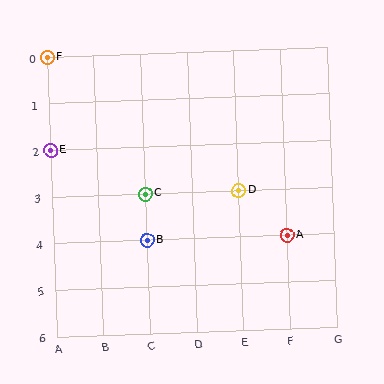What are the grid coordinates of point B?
Point B is at grid coordinates (C, 4).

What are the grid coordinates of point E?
Point E is at grid coordinates (A, 2).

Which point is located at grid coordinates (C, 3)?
Point C is at (C, 3).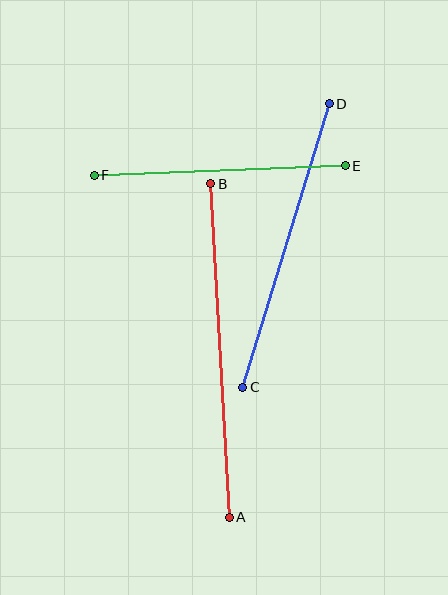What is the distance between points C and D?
The distance is approximately 296 pixels.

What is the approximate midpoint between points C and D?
The midpoint is at approximately (286, 245) pixels.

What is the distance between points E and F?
The distance is approximately 251 pixels.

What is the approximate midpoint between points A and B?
The midpoint is at approximately (220, 350) pixels.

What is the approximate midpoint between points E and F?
The midpoint is at approximately (220, 170) pixels.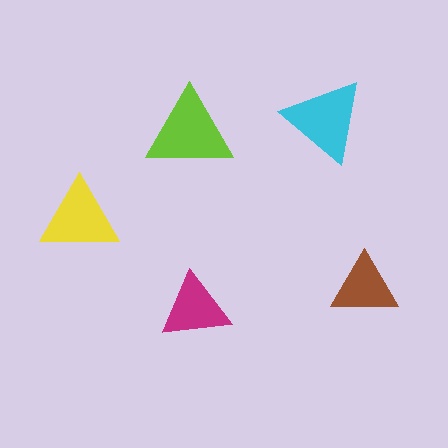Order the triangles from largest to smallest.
the lime one, the cyan one, the yellow one, the magenta one, the brown one.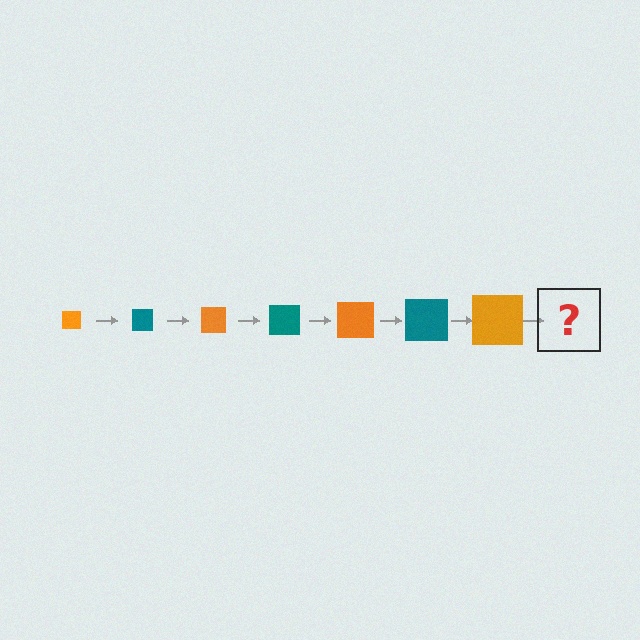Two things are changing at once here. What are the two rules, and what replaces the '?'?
The two rules are that the square grows larger each step and the color cycles through orange and teal. The '?' should be a teal square, larger than the previous one.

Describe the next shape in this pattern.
It should be a teal square, larger than the previous one.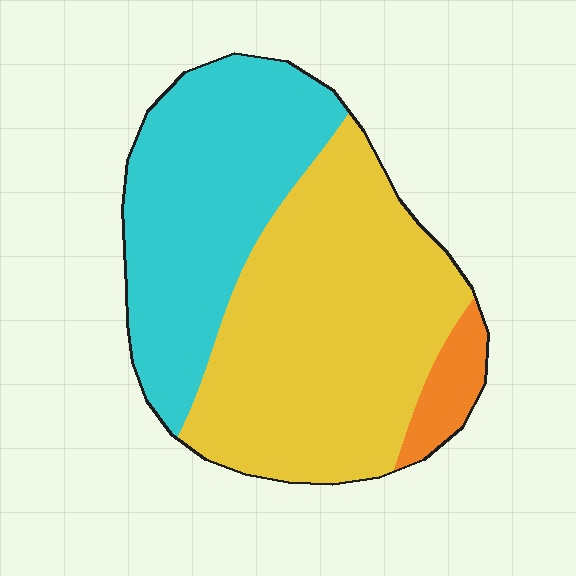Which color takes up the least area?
Orange, at roughly 5%.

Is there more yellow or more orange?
Yellow.